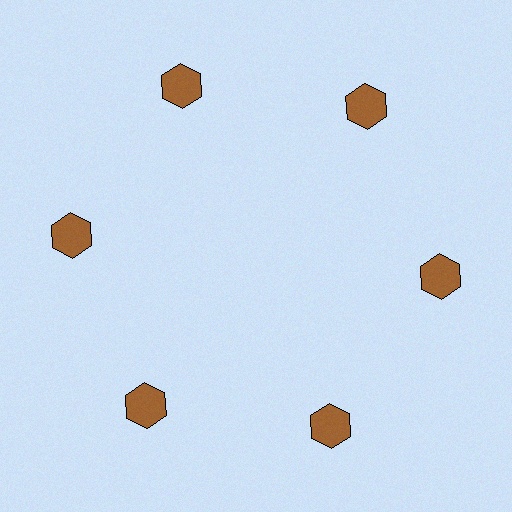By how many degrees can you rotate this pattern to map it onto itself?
The pattern maps onto itself every 60 degrees of rotation.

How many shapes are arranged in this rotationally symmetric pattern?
There are 6 shapes, arranged in 6 groups of 1.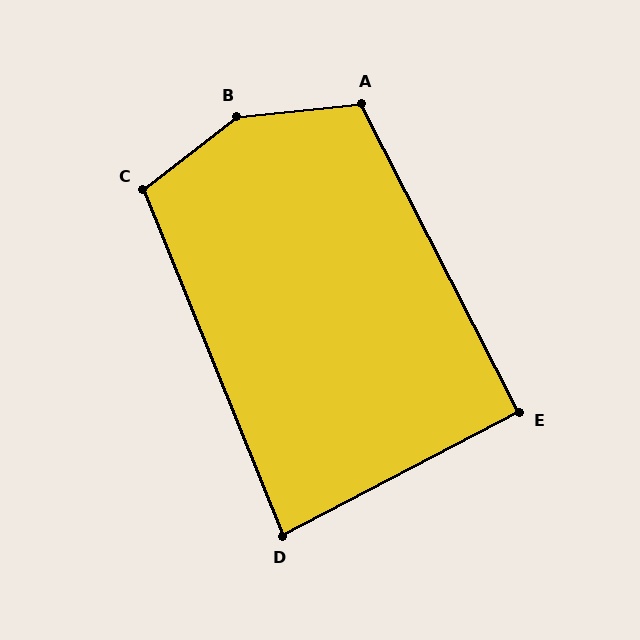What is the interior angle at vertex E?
Approximately 91 degrees (approximately right).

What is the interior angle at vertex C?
Approximately 106 degrees (obtuse).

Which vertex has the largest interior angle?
B, at approximately 148 degrees.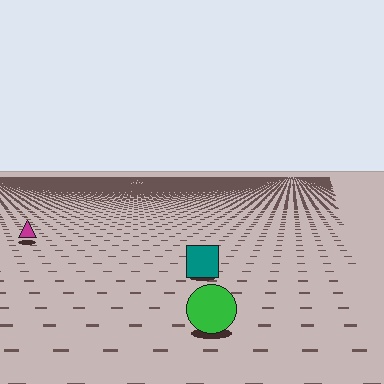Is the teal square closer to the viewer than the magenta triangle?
Yes. The teal square is closer — you can tell from the texture gradient: the ground texture is coarser near it.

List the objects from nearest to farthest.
From nearest to farthest: the green circle, the teal square, the magenta triangle.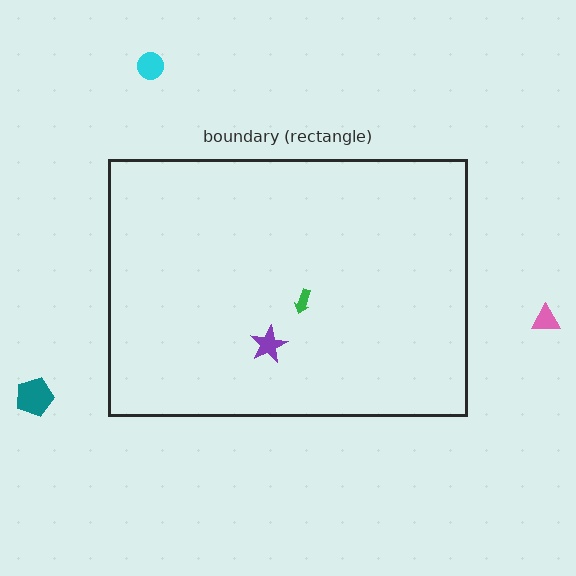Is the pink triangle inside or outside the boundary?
Outside.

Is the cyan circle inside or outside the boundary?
Outside.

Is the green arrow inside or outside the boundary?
Inside.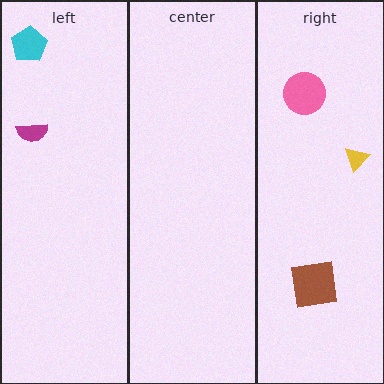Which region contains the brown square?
The right region.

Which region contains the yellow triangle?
The right region.